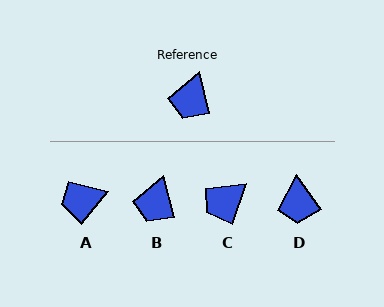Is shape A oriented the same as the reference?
No, it is off by about 54 degrees.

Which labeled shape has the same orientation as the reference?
B.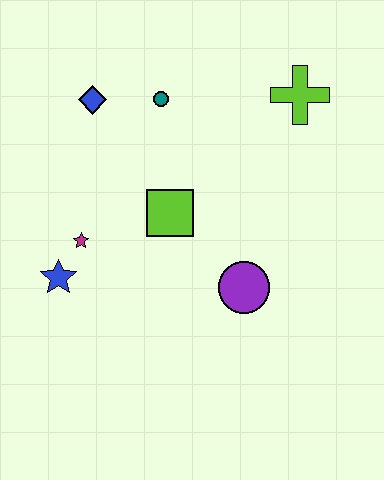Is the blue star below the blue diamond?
Yes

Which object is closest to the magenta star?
The blue star is closest to the magenta star.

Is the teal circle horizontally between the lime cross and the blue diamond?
Yes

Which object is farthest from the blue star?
The lime cross is farthest from the blue star.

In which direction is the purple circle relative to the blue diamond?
The purple circle is below the blue diamond.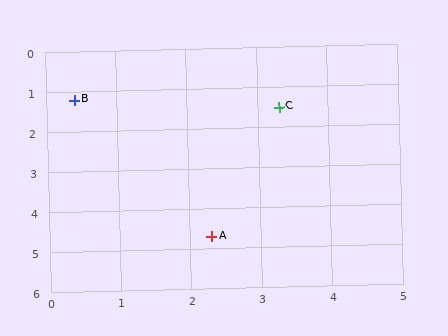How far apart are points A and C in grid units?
Points A and C are about 3.4 grid units apart.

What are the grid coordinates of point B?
Point B is at approximately (0.4, 1.2).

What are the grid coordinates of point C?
Point C is at approximately (3.3, 1.5).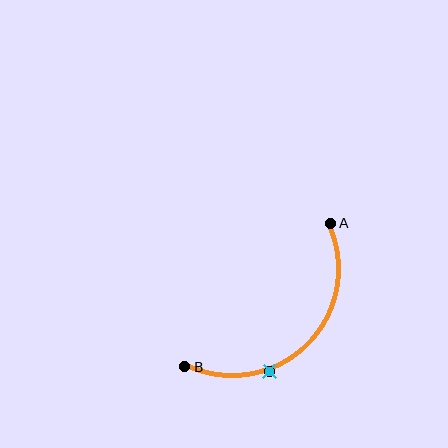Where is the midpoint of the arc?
The arc midpoint is the point on the curve farthest from the straight line joining A and B. It sits below and to the right of that line.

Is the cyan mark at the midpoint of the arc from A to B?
No. The cyan mark lies on the arc but is closer to endpoint B. The arc midpoint would be at the point on the curve equidistant along the arc from both A and B.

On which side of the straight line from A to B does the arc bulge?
The arc bulges below and to the right of the straight line connecting A and B.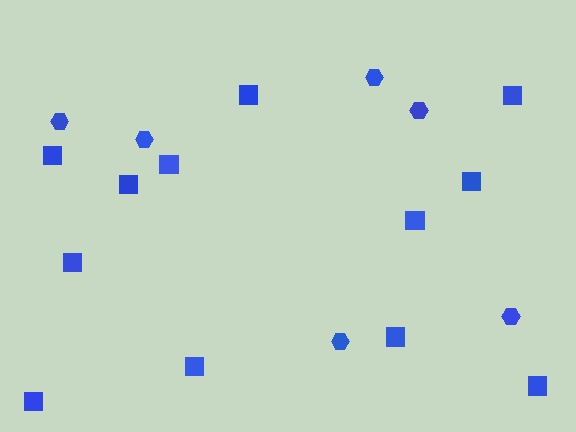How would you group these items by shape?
There are 2 groups: one group of squares (12) and one group of hexagons (6).